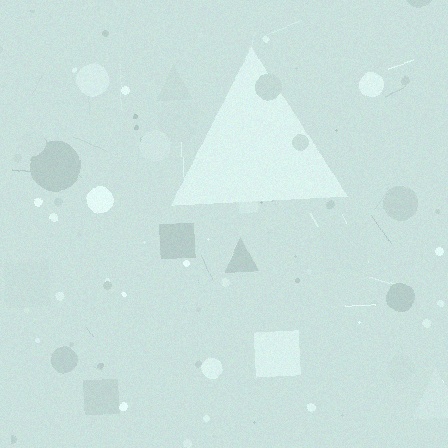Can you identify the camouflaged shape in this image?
The camouflaged shape is a triangle.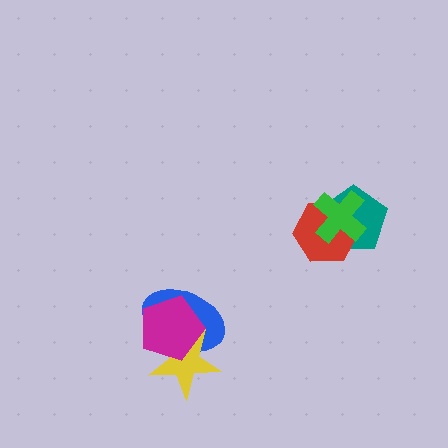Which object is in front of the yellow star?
The magenta pentagon is in front of the yellow star.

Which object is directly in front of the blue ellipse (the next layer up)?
The yellow star is directly in front of the blue ellipse.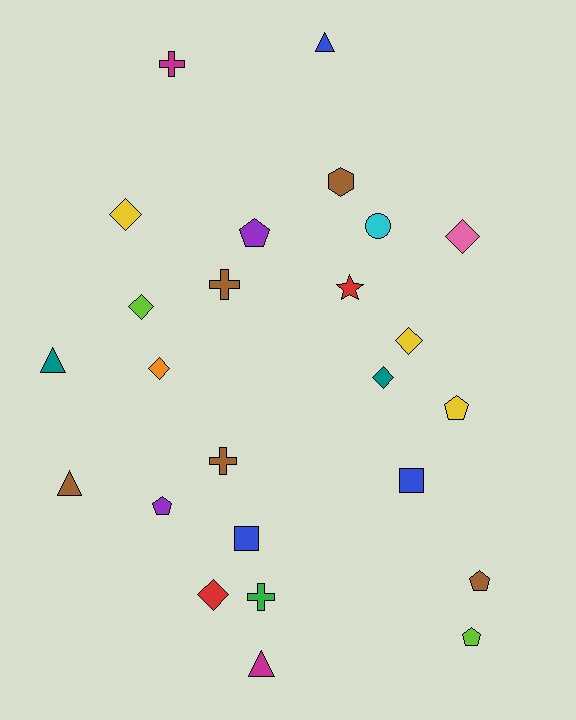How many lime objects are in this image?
There are 2 lime objects.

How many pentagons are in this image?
There are 5 pentagons.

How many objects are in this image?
There are 25 objects.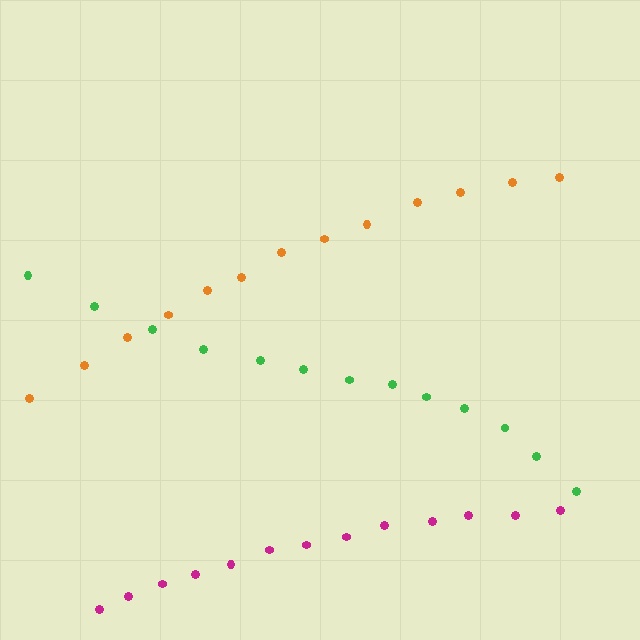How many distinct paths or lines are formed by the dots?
There are 3 distinct paths.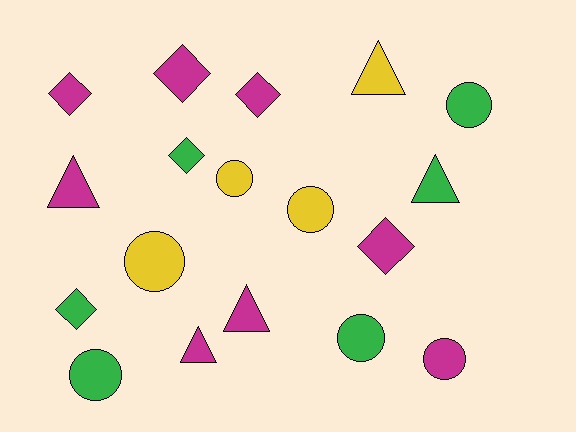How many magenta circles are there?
There is 1 magenta circle.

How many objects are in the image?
There are 18 objects.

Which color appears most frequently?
Magenta, with 8 objects.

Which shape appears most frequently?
Circle, with 7 objects.